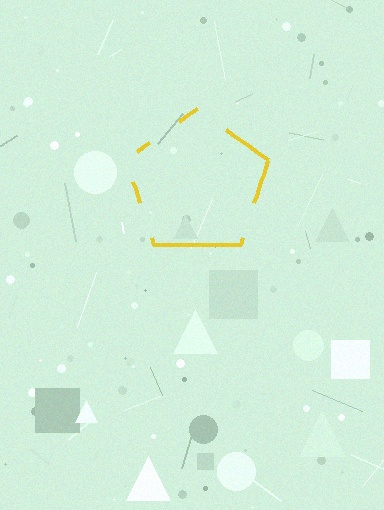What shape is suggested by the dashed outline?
The dashed outline suggests a pentagon.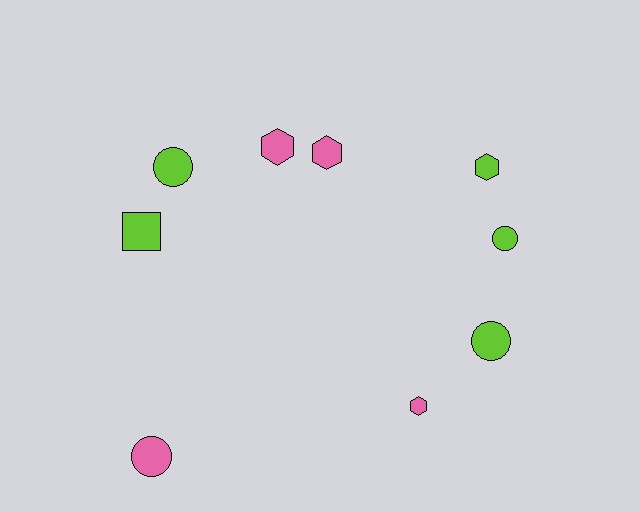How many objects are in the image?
There are 9 objects.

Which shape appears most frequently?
Hexagon, with 4 objects.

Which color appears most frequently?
Lime, with 5 objects.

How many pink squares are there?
There are no pink squares.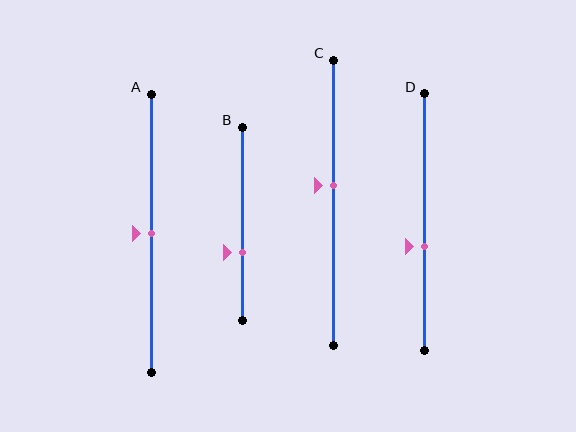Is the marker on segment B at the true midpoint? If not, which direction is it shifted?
No, the marker on segment B is shifted downward by about 15% of the segment length.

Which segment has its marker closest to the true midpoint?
Segment A has its marker closest to the true midpoint.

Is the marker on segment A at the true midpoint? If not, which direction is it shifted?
Yes, the marker on segment A is at the true midpoint.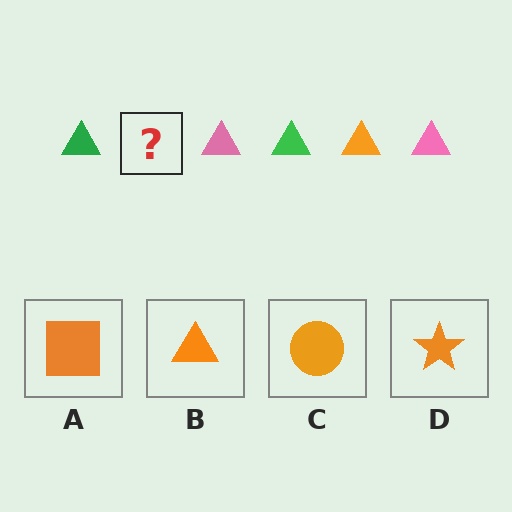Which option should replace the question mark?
Option B.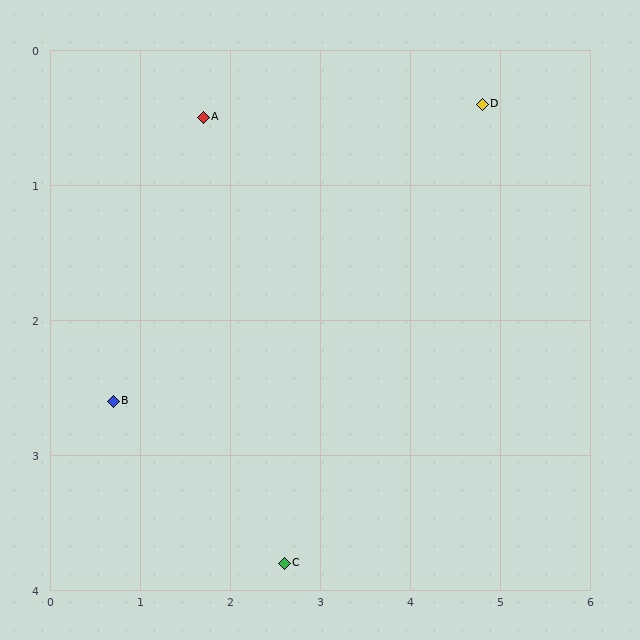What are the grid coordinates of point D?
Point D is at approximately (4.8, 0.4).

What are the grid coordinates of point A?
Point A is at approximately (1.7, 0.5).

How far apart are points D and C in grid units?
Points D and C are about 4.0 grid units apart.